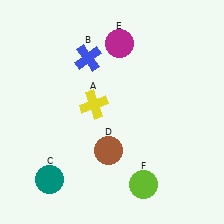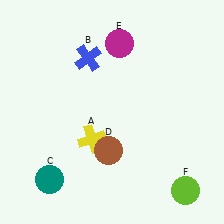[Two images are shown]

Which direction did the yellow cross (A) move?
The yellow cross (A) moved down.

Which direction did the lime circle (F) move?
The lime circle (F) moved right.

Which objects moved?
The objects that moved are: the yellow cross (A), the lime circle (F).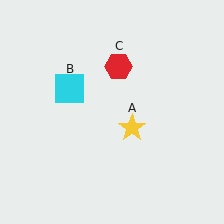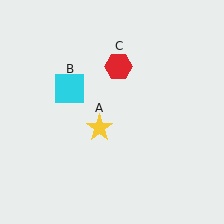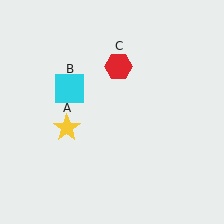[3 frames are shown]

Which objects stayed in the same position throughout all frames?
Cyan square (object B) and red hexagon (object C) remained stationary.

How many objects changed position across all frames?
1 object changed position: yellow star (object A).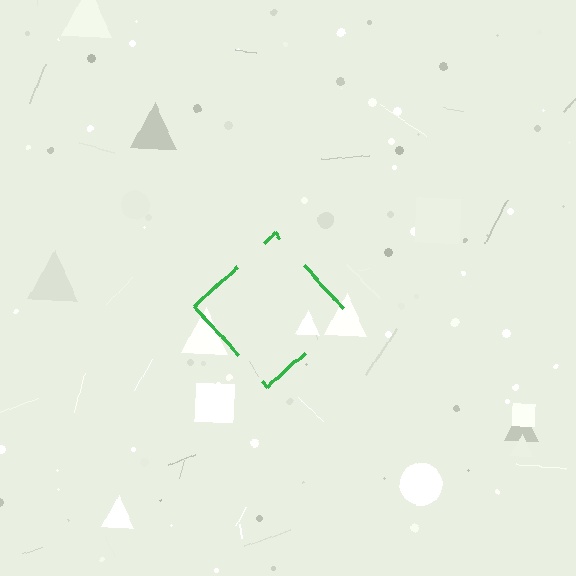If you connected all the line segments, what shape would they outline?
They would outline a diamond.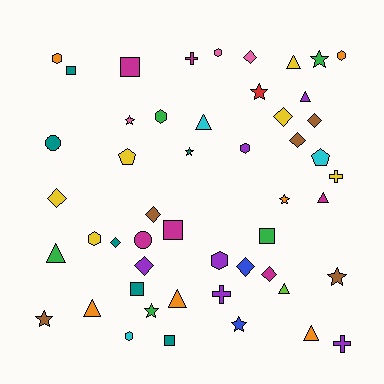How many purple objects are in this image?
There are 6 purple objects.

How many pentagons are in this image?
There are 2 pentagons.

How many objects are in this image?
There are 50 objects.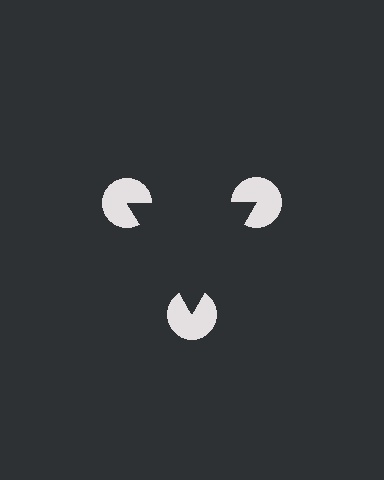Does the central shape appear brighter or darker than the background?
It typically appears slightly darker than the background, even though no actual brightness change is drawn.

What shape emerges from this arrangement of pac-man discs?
An illusory triangle — its edges are inferred from the aligned wedge cuts in the pac-man discs, not physically drawn.